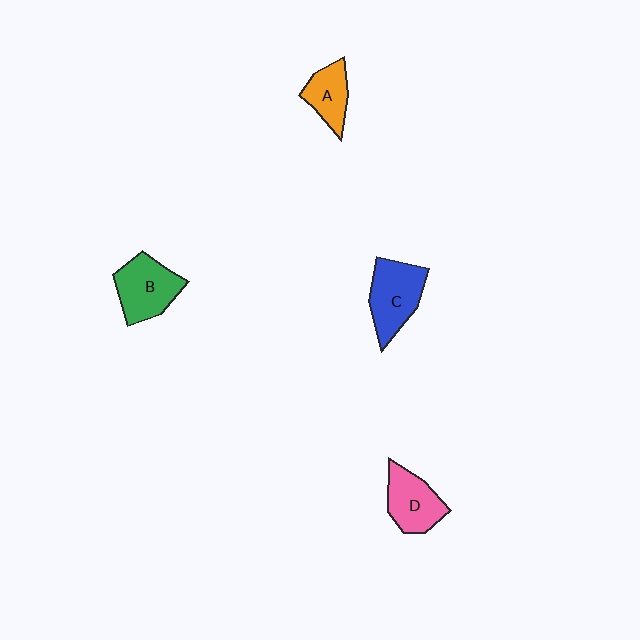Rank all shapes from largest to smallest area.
From largest to smallest: C (blue), B (green), D (pink), A (orange).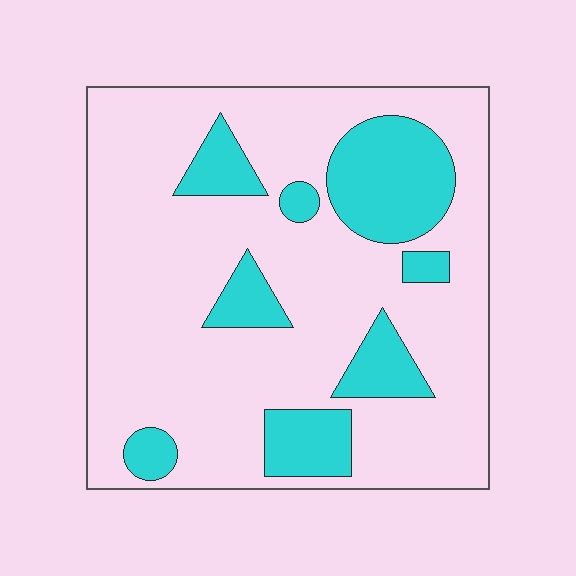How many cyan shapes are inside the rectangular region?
8.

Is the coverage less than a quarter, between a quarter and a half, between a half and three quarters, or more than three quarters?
Less than a quarter.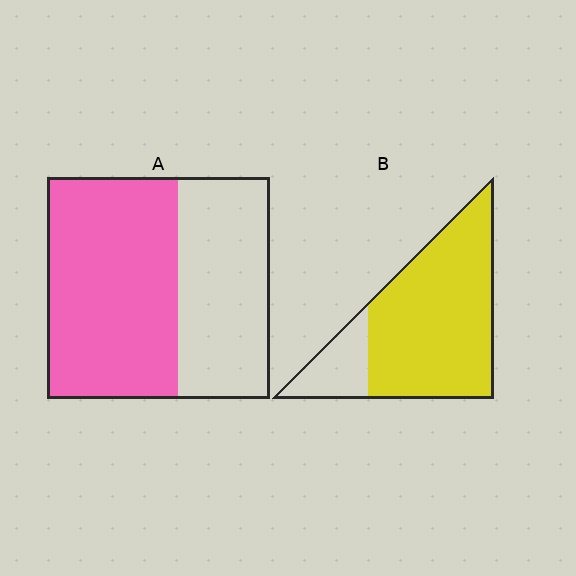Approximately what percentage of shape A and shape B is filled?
A is approximately 60% and B is approximately 80%.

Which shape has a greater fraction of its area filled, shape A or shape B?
Shape B.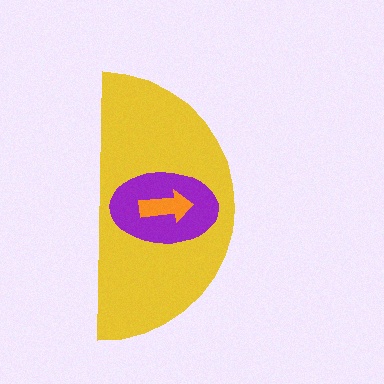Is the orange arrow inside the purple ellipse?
Yes.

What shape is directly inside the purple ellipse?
The orange arrow.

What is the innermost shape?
The orange arrow.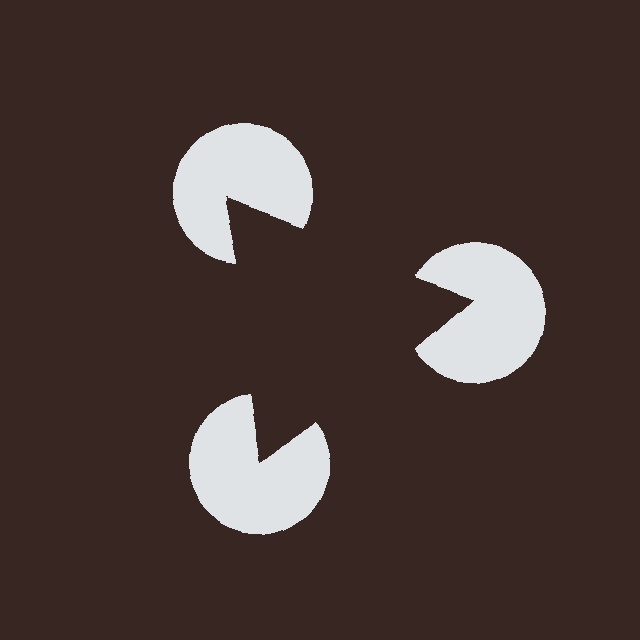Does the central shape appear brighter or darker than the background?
It typically appears slightly darker than the background, even though no actual brightness change is drawn.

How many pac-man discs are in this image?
There are 3 — one at each vertex of the illusory triangle.